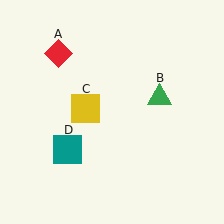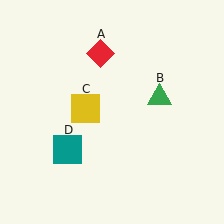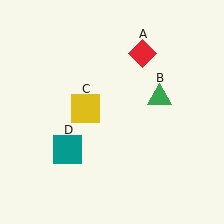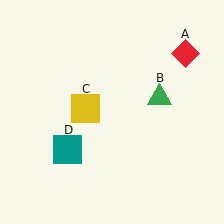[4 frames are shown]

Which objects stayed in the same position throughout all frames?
Green triangle (object B) and yellow square (object C) and teal square (object D) remained stationary.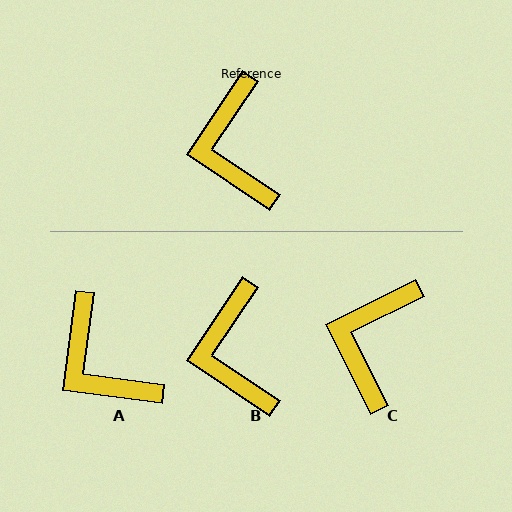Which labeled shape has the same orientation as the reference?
B.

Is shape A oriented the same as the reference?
No, it is off by about 26 degrees.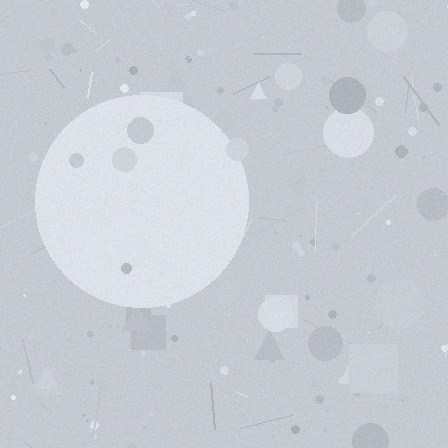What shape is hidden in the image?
A circle is hidden in the image.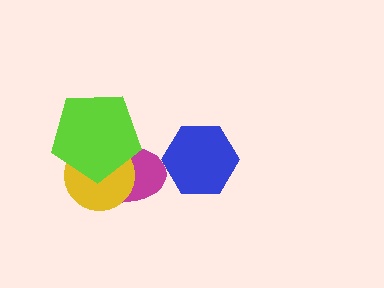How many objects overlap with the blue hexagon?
0 objects overlap with the blue hexagon.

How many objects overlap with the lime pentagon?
2 objects overlap with the lime pentagon.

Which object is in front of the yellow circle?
The lime pentagon is in front of the yellow circle.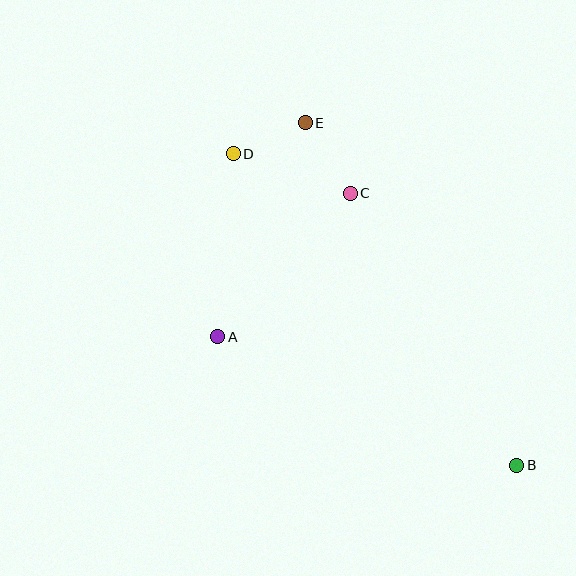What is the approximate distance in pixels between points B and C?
The distance between B and C is approximately 319 pixels.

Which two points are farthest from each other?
Points B and D are farthest from each other.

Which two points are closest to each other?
Points D and E are closest to each other.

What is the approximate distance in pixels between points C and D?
The distance between C and D is approximately 124 pixels.